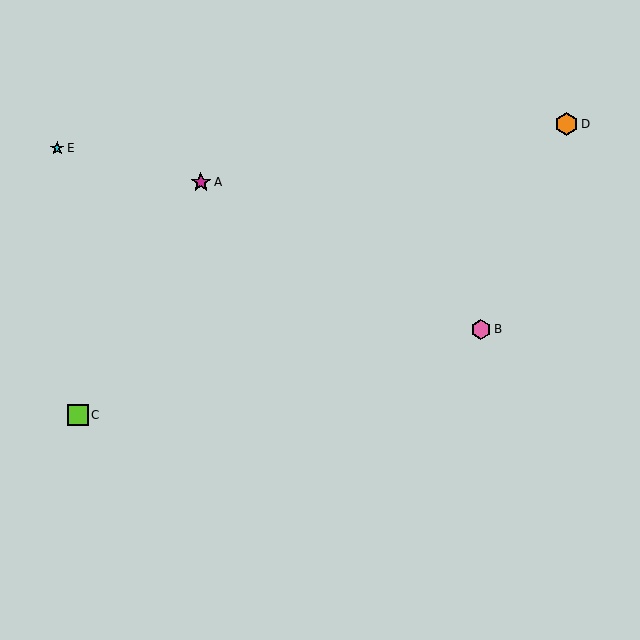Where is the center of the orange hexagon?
The center of the orange hexagon is at (566, 124).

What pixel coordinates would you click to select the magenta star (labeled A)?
Click at (201, 183) to select the magenta star A.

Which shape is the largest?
The orange hexagon (labeled D) is the largest.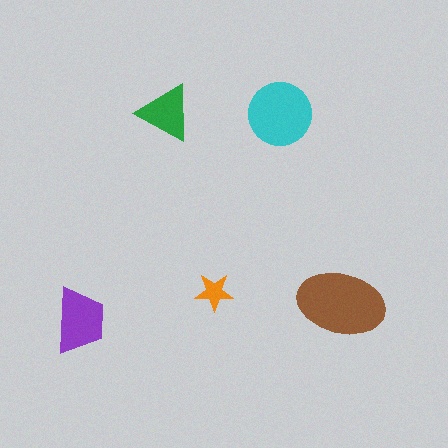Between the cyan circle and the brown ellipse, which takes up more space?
The brown ellipse.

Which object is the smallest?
The orange star.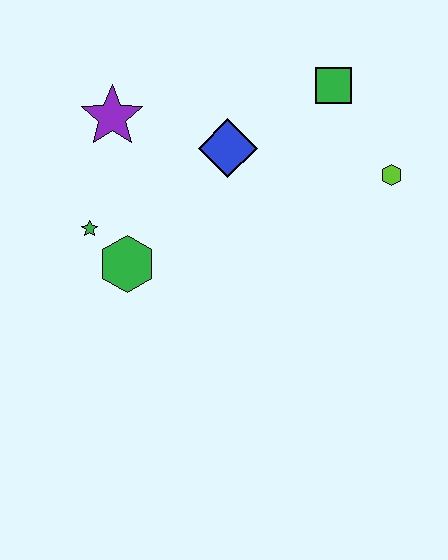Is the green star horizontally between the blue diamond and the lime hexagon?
No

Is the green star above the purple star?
No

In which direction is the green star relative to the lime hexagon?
The green star is to the left of the lime hexagon.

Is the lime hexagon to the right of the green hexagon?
Yes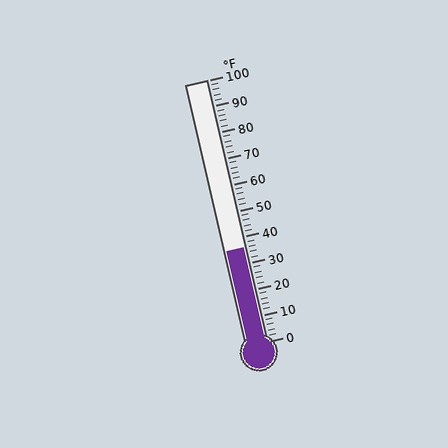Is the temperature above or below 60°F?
The temperature is below 60°F.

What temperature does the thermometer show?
The thermometer shows approximately 36°F.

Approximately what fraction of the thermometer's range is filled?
The thermometer is filled to approximately 35% of its range.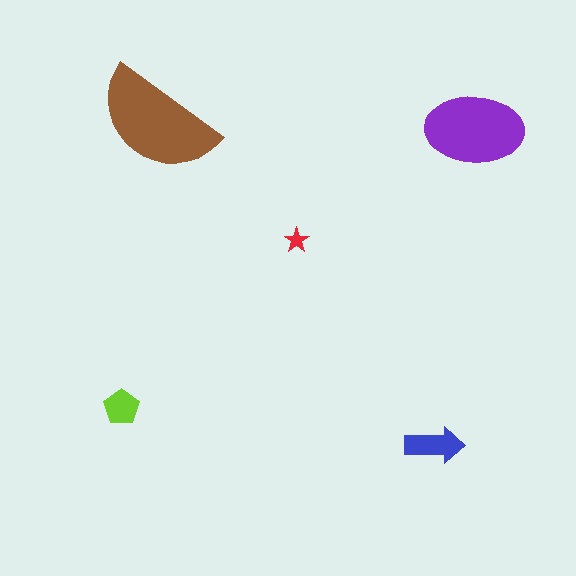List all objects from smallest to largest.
The red star, the lime pentagon, the blue arrow, the purple ellipse, the brown semicircle.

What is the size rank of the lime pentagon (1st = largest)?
4th.